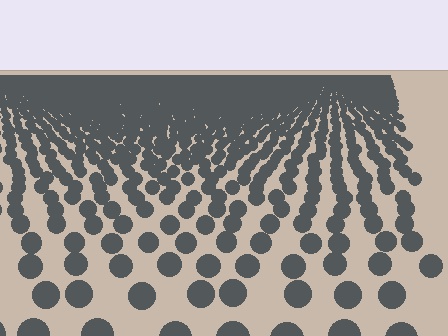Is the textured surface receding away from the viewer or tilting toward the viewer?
The surface is receding away from the viewer. Texture elements get smaller and denser toward the top.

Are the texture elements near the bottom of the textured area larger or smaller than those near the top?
Larger. Near the bottom, elements are closer to the viewer and appear at a bigger on-screen size.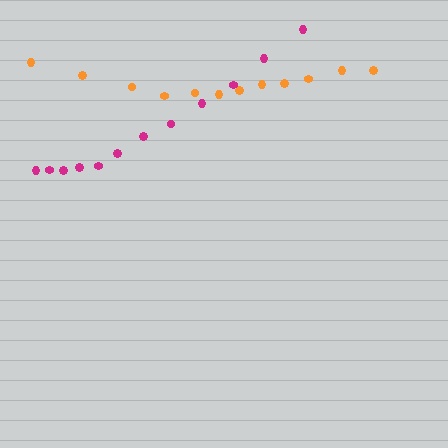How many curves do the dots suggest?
There are 2 distinct paths.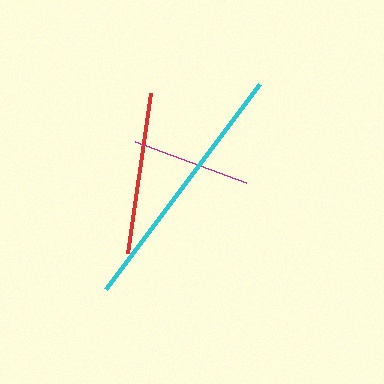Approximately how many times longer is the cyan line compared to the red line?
The cyan line is approximately 1.6 times the length of the red line.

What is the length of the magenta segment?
The magenta segment is approximately 119 pixels long.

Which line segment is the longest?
The cyan line is the longest at approximately 256 pixels.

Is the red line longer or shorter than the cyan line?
The cyan line is longer than the red line.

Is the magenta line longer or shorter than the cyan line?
The cyan line is longer than the magenta line.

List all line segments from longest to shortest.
From longest to shortest: cyan, red, magenta.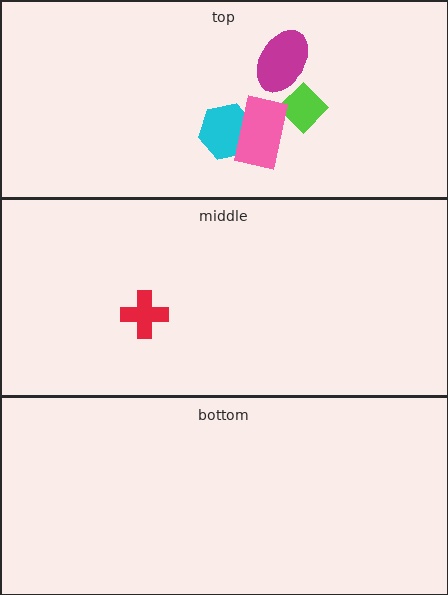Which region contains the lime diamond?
The top region.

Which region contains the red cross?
The middle region.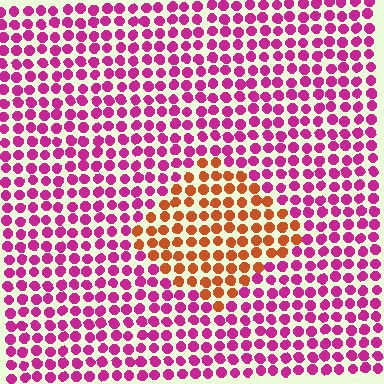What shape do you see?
I see a diamond.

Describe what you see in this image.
The image is filled with small magenta elements in a uniform arrangement. A diamond-shaped region is visible where the elements are tinted to a slightly different hue, forming a subtle color boundary.